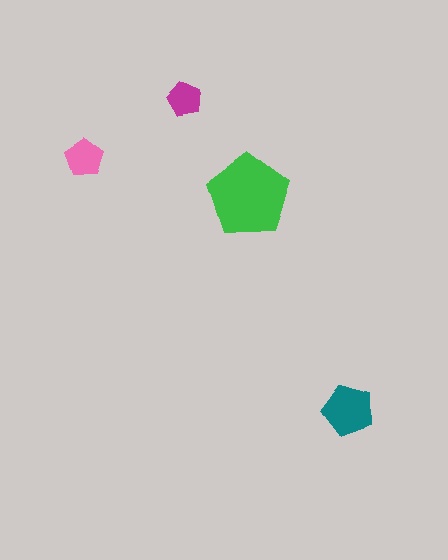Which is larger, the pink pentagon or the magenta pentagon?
The pink one.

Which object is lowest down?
The teal pentagon is bottommost.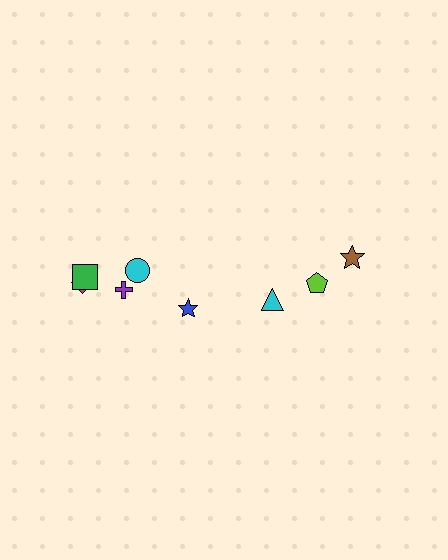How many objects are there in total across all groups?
There are 8 objects.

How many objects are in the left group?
There are 5 objects.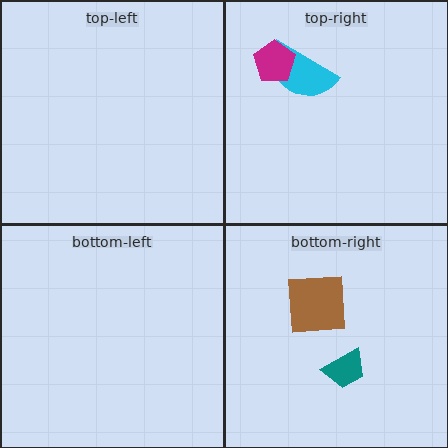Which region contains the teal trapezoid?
The bottom-right region.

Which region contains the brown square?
The bottom-right region.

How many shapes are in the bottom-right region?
2.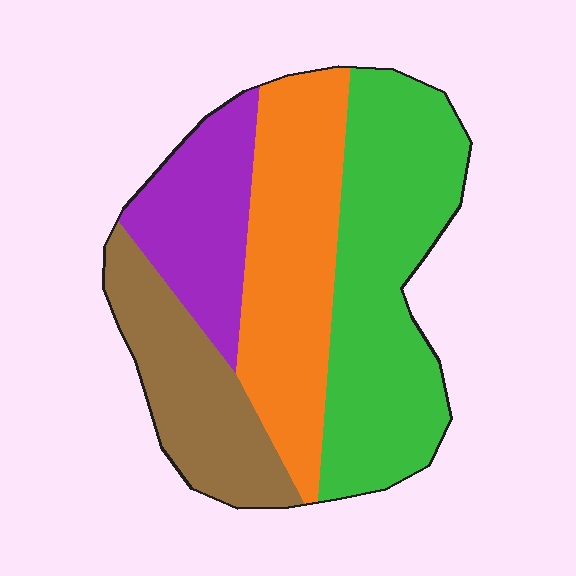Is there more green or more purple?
Green.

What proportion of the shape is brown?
Brown takes up about one fifth (1/5) of the shape.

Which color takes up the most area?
Green, at roughly 35%.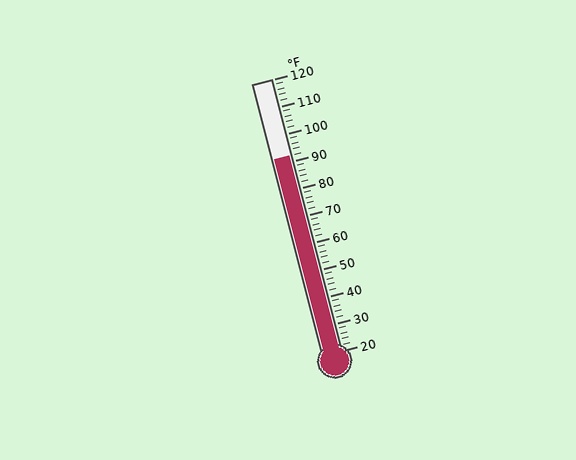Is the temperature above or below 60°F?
The temperature is above 60°F.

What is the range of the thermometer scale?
The thermometer scale ranges from 20°F to 120°F.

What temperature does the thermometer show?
The thermometer shows approximately 92°F.